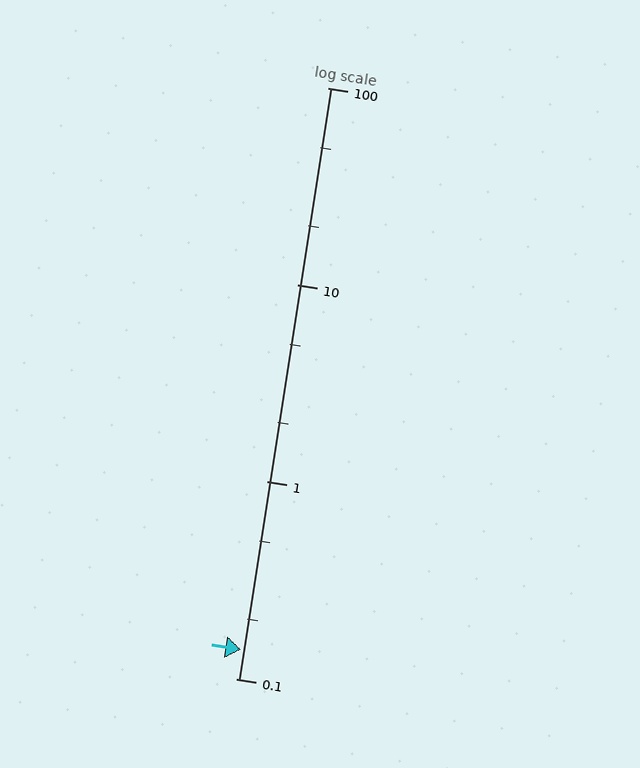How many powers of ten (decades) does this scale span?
The scale spans 3 decades, from 0.1 to 100.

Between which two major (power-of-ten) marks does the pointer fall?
The pointer is between 0.1 and 1.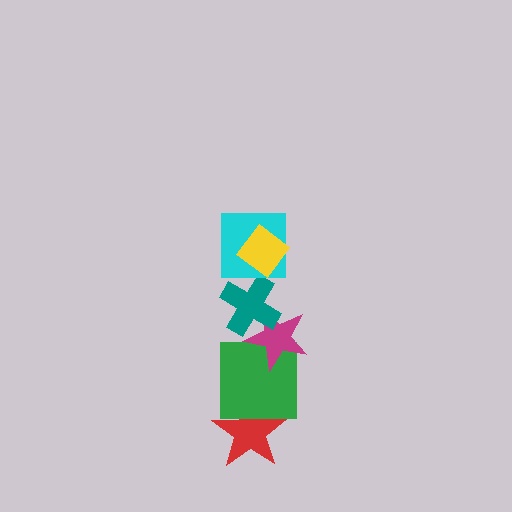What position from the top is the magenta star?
The magenta star is 4th from the top.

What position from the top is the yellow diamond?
The yellow diamond is 1st from the top.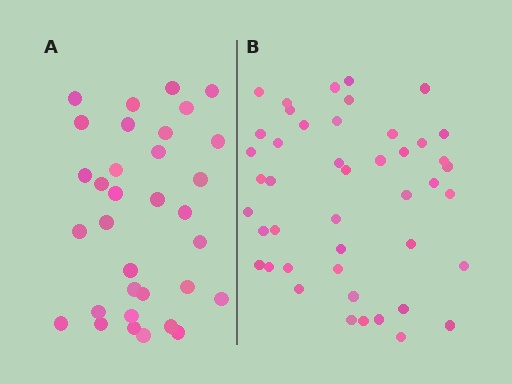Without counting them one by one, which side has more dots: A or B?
Region B (the right region) has more dots.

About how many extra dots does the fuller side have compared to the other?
Region B has roughly 12 or so more dots than region A.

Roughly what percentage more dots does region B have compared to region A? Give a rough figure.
About 35% more.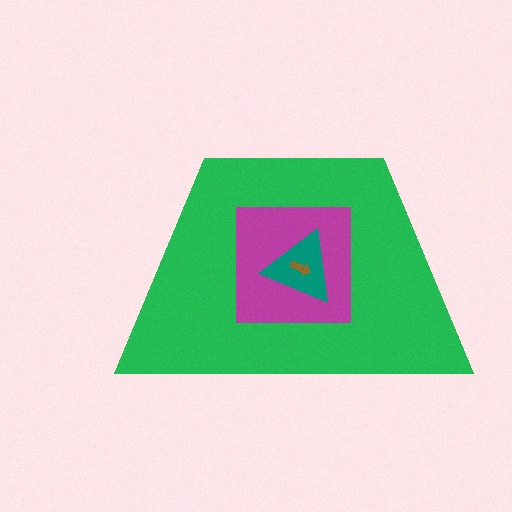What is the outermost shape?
The green trapezoid.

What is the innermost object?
The brown arrow.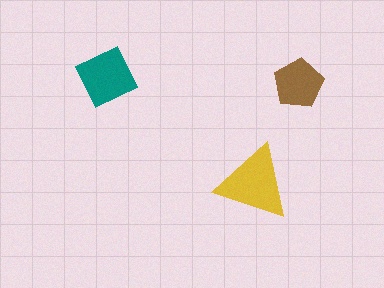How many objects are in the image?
There are 3 objects in the image.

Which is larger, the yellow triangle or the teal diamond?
The yellow triangle.